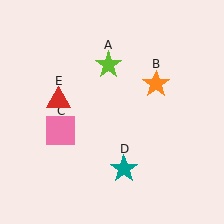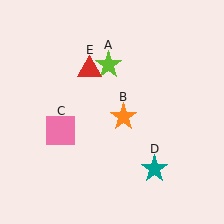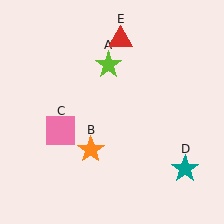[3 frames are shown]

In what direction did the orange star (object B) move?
The orange star (object B) moved down and to the left.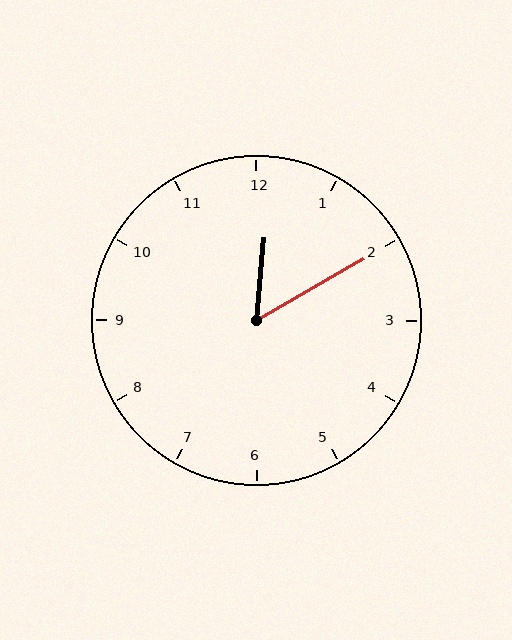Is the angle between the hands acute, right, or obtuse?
It is acute.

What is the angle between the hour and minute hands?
Approximately 55 degrees.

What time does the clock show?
12:10.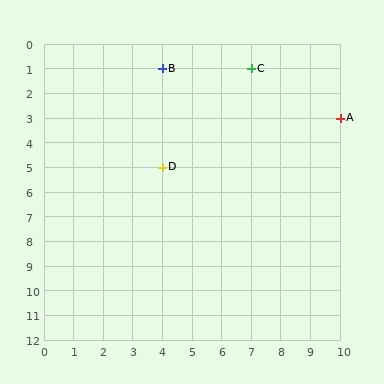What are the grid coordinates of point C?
Point C is at grid coordinates (7, 1).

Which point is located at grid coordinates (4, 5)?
Point D is at (4, 5).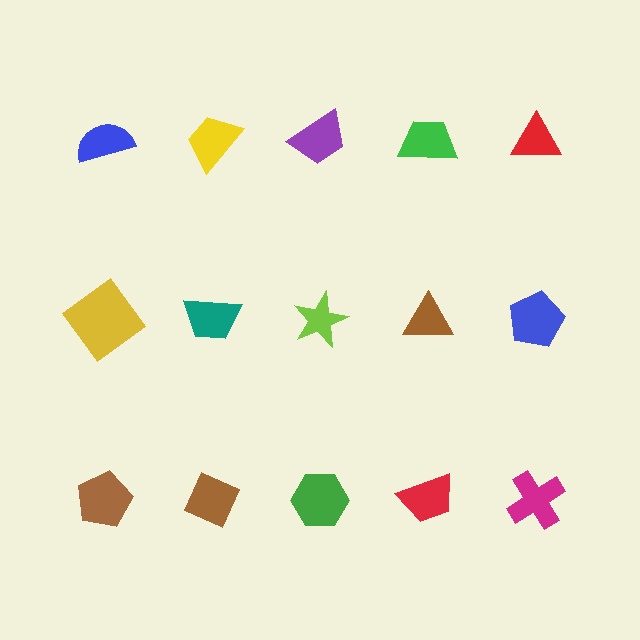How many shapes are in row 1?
5 shapes.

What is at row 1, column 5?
A red triangle.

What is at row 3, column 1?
A brown pentagon.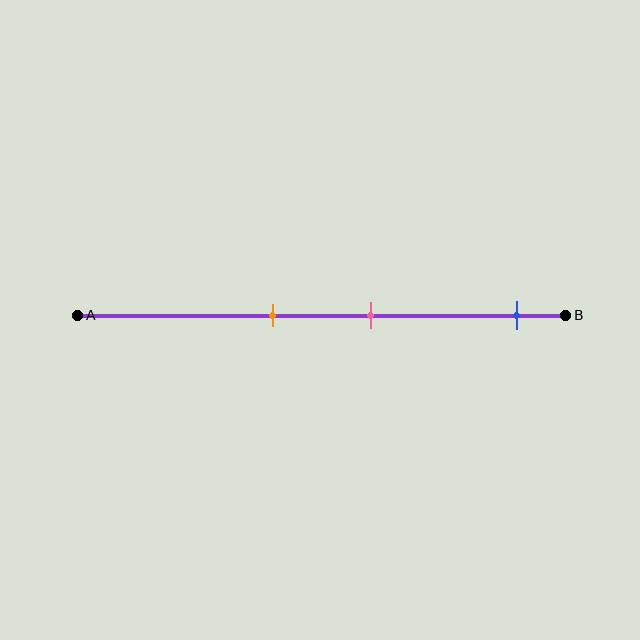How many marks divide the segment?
There are 3 marks dividing the segment.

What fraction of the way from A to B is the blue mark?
The blue mark is approximately 90% (0.9) of the way from A to B.